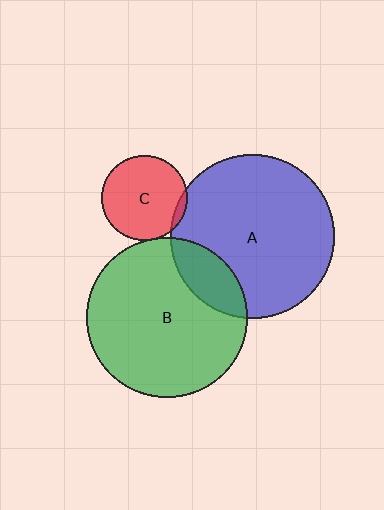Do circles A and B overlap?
Yes.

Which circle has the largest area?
Circle A (blue).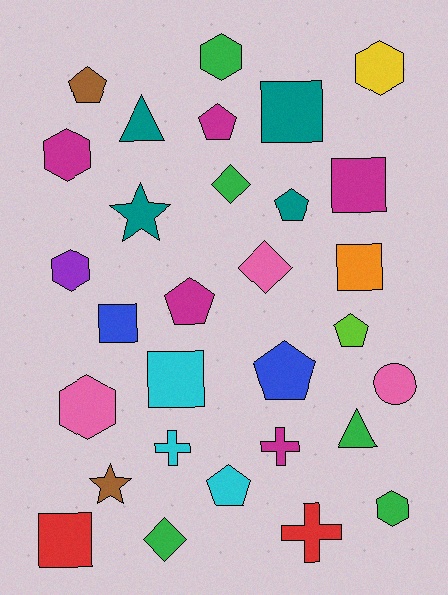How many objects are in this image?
There are 30 objects.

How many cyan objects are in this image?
There are 3 cyan objects.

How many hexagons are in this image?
There are 6 hexagons.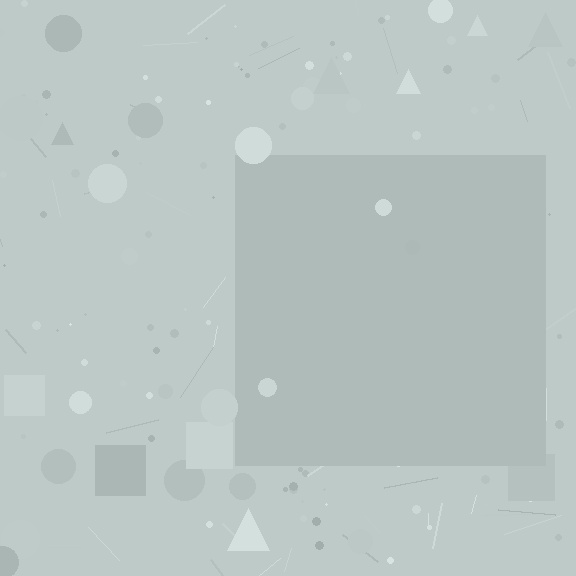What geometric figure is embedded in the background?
A square is embedded in the background.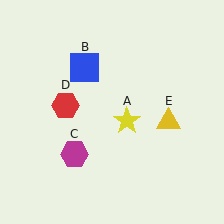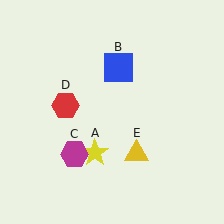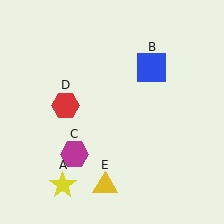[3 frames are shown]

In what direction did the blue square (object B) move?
The blue square (object B) moved right.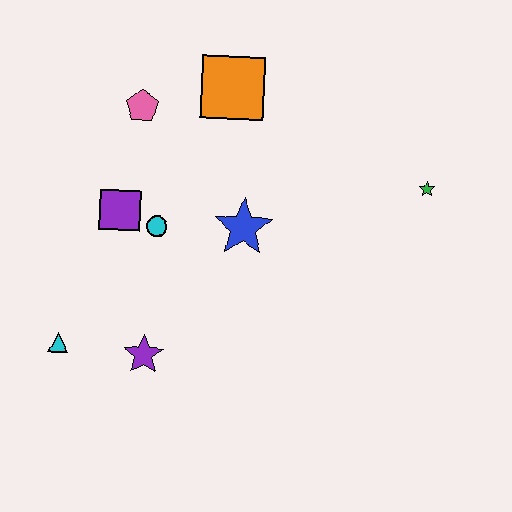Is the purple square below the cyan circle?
No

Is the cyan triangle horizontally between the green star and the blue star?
No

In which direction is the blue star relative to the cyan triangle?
The blue star is to the right of the cyan triangle.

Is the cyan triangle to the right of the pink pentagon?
No